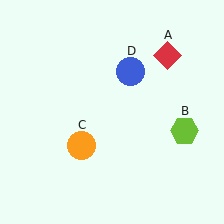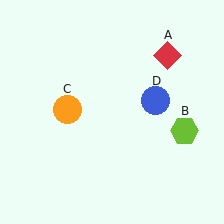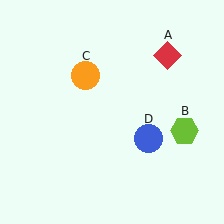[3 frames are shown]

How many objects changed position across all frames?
2 objects changed position: orange circle (object C), blue circle (object D).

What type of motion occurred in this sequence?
The orange circle (object C), blue circle (object D) rotated clockwise around the center of the scene.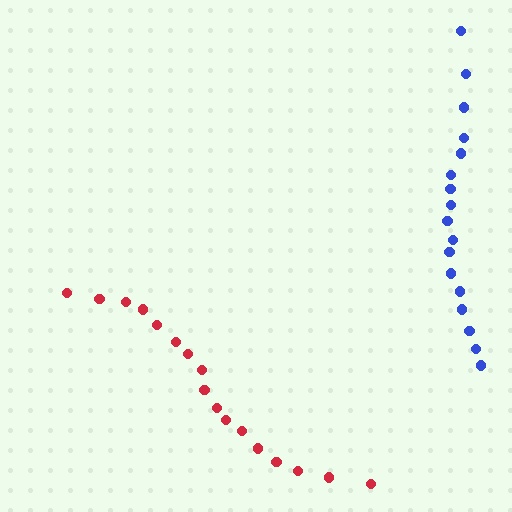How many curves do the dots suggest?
There are 2 distinct paths.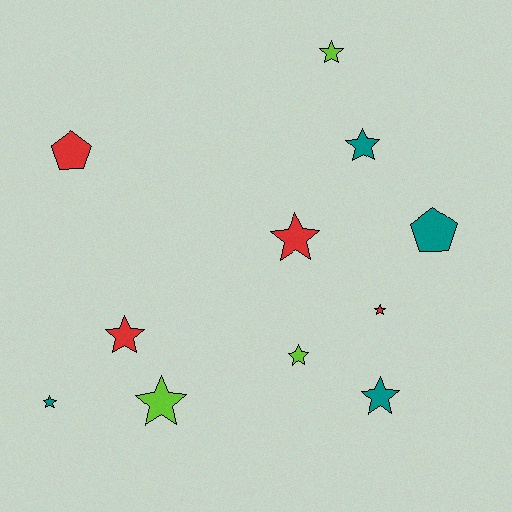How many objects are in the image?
There are 11 objects.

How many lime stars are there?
There are 3 lime stars.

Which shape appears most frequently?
Star, with 9 objects.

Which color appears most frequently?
Red, with 4 objects.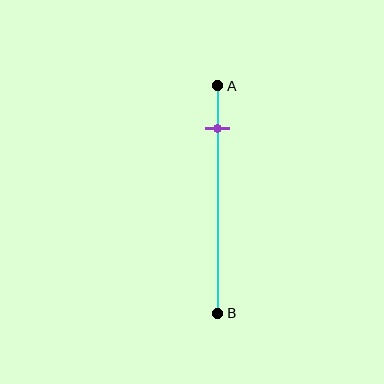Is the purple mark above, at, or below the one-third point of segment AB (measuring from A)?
The purple mark is above the one-third point of segment AB.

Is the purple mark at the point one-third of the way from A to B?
No, the mark is at about 20% from A, not at the 33% one-third point.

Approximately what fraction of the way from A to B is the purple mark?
The purple mark is approximately 20% of the way from A to B.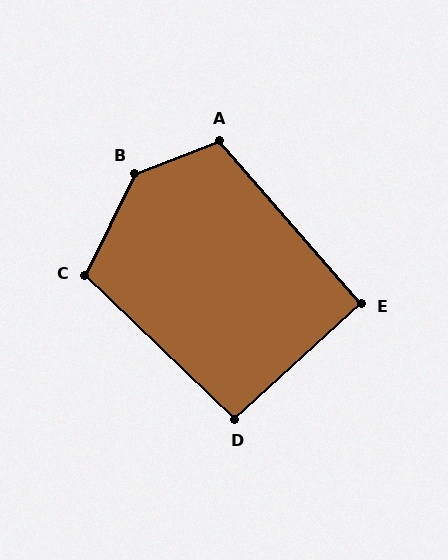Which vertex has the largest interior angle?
B, at approximately 137 degrees.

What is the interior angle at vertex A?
Approximately 110 degrees (obtuse).